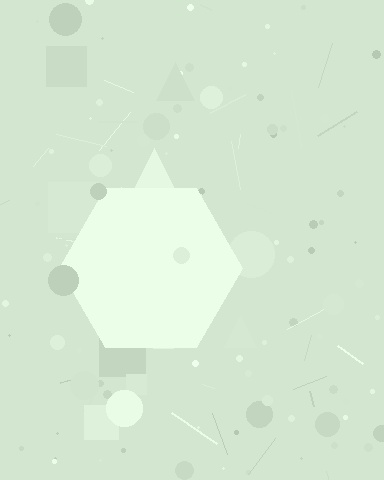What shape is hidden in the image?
A hexagon is hidden in the image.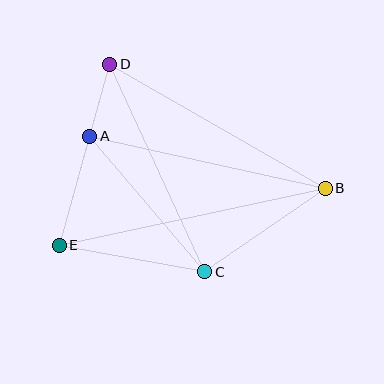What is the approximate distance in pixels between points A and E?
The distance between A and E is approximately 113 pixels.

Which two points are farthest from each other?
Points B and E are farthest from each other.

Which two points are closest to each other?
Points A and D are closest to each other.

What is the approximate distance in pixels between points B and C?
The distance between B and C is approximately 146 pixels.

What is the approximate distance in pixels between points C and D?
The distance between C and D is approximately 228 pixels.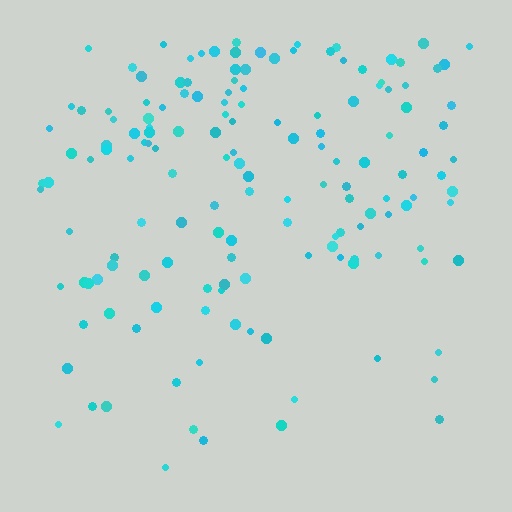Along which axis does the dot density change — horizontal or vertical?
Vertical.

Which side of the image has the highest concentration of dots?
The top.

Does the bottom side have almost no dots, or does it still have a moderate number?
Still a moderate number, just noticeably fewer than the top.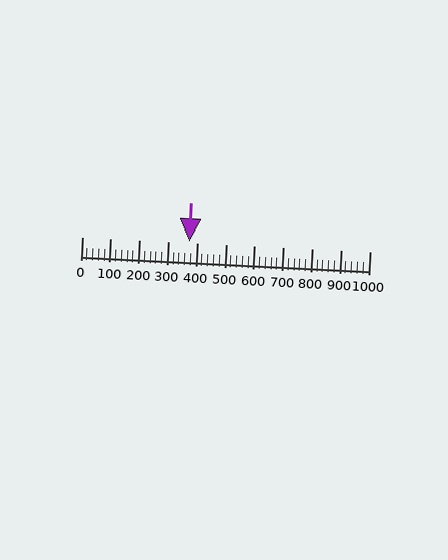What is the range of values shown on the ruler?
The ruler shows values from 0 to 1000.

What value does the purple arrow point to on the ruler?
The purple arrow points to approximately 372.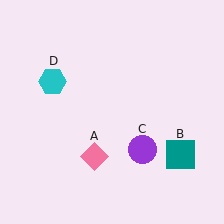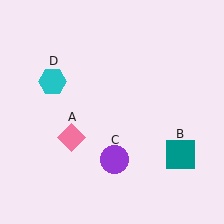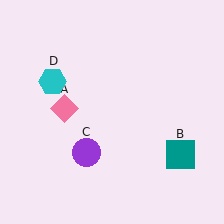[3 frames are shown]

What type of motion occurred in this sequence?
The pink diamond (object A), purple circle (object C) rotated clockwise around the center of the scene.